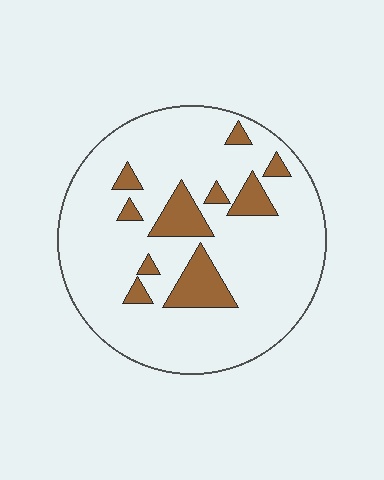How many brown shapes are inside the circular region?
10.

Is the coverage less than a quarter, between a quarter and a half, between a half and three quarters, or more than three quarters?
Less than a quarter.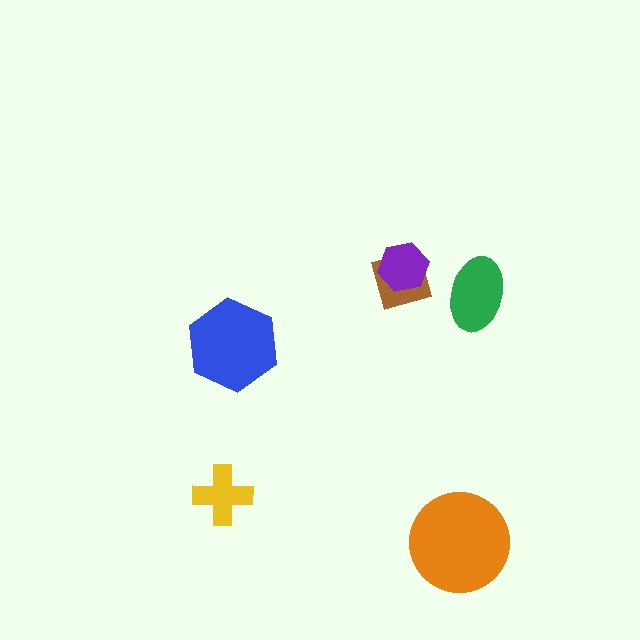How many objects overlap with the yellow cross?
0 objects overlap with the yellow cross.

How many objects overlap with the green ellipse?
0 objects overlap with the green ellipse.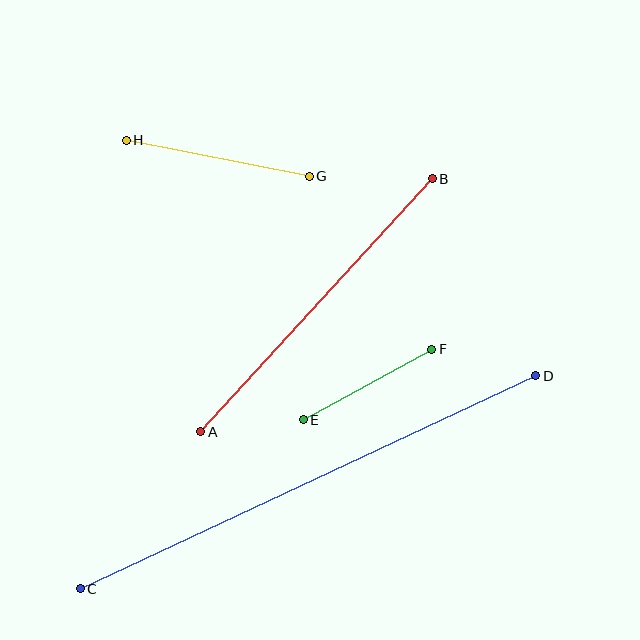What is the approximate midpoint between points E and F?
The midpoint is at approximately (367, 385) pixels.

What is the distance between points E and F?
The distance is approximately 147 pixels.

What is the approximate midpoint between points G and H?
The midpoint is at approximately (218, 158) pixels.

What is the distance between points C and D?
The distance is approximately 503 pixels.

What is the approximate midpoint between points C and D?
The midpoint is at approximately (308, 482) pixels.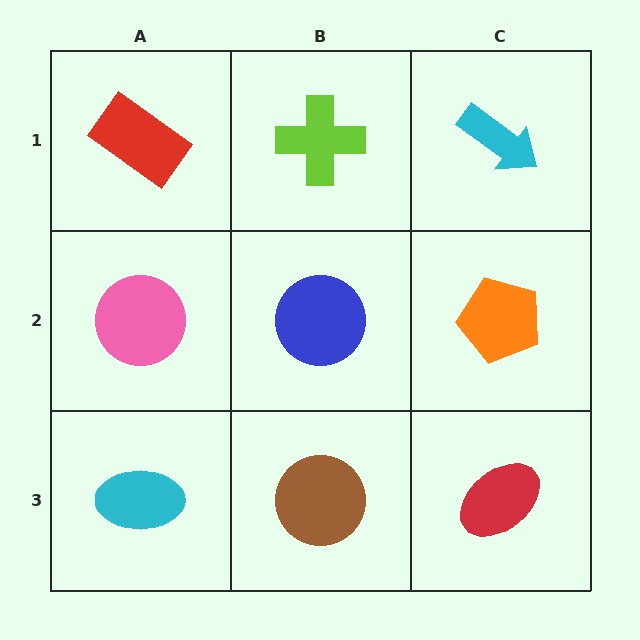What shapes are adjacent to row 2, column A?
A red rectangle (row 1, column A), a cyan ellipse (row 3, column A), a blue circle (row 2, column B).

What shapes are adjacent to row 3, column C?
An orange pentagon (row 2, column C), a brown circle (row 3, column B).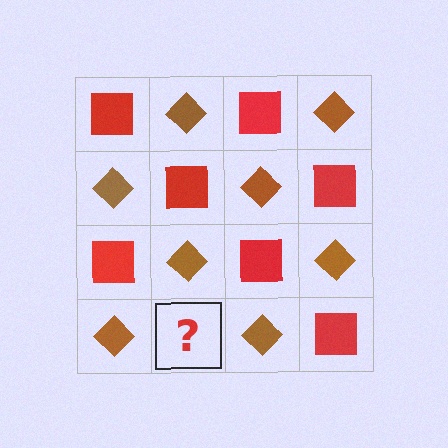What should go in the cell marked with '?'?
The missing cell should contain a red square.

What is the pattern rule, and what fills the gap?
The rule is that it alternates red square and brown diamond in a checkerboard pattern. The gap should be filled with a red square.